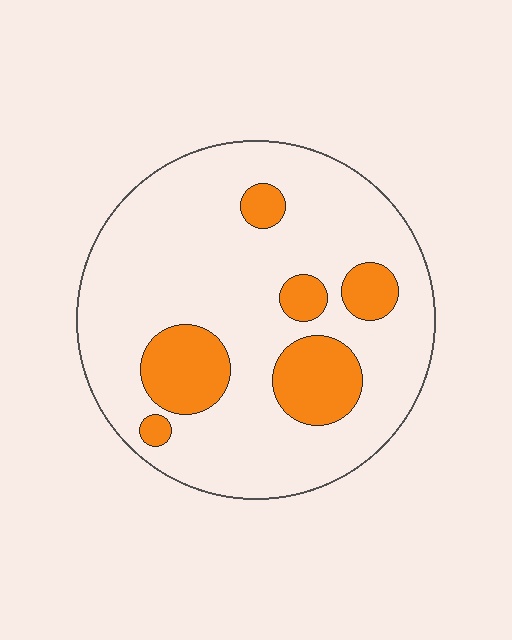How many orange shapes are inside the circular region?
6.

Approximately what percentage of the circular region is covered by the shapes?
Approximately 20%.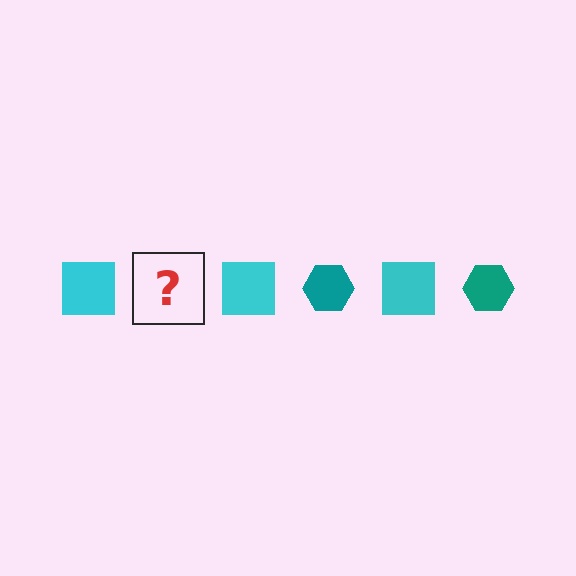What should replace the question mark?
The question mark should be replaced with a teal hexagon.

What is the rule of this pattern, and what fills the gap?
The rule is that the pattern alternates between cyan square and teal hexagon. The gap should be filled with a teal hexagon.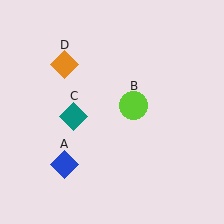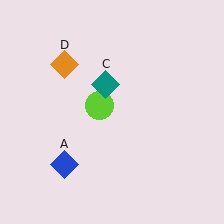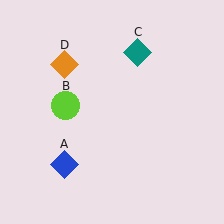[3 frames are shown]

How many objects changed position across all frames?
2 objects changed position: lime circle (object B), teal diamond (object C).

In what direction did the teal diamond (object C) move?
The teal diamond (object C) moved up and to the right.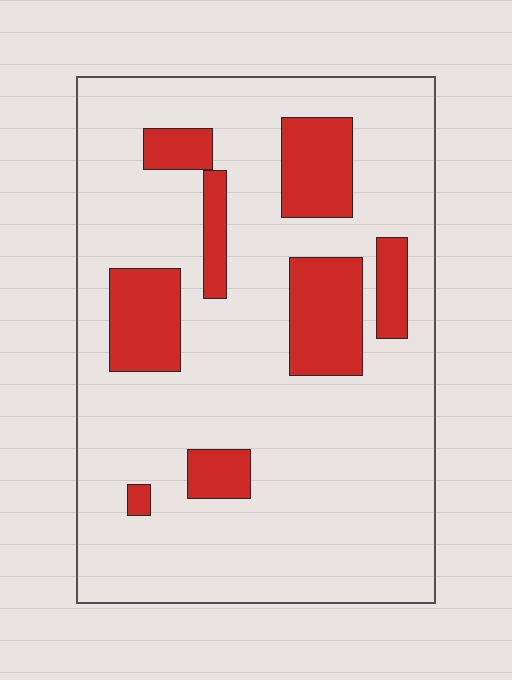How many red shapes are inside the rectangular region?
8.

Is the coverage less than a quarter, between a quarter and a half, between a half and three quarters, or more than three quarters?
Less than a quarter.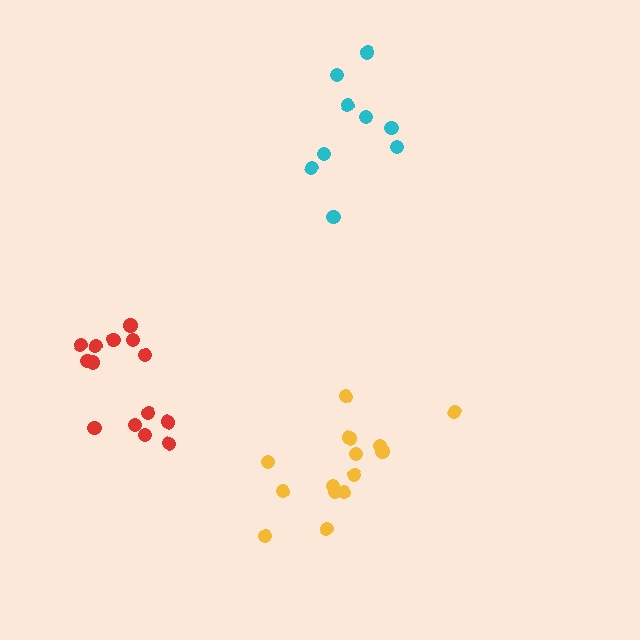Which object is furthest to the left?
The red cluster is leftmost.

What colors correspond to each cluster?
The clusters are colored: cyan, yellow, red.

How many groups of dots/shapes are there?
There are 3 groups.